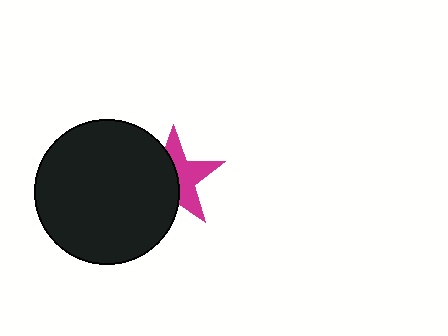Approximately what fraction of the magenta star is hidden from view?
Roughly 51% of the magenta star is hidden behind the black circle.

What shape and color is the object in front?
The object in front is a black circle.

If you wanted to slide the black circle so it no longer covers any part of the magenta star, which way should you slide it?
Slide it left — that is the most direct way to separate the two shapes.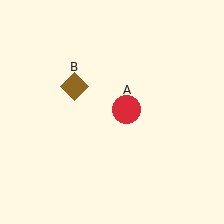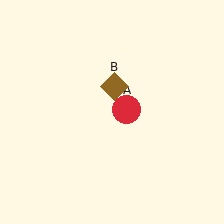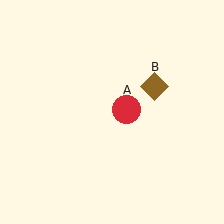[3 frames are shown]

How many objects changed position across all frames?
1 object changed position: brown diamond (object B).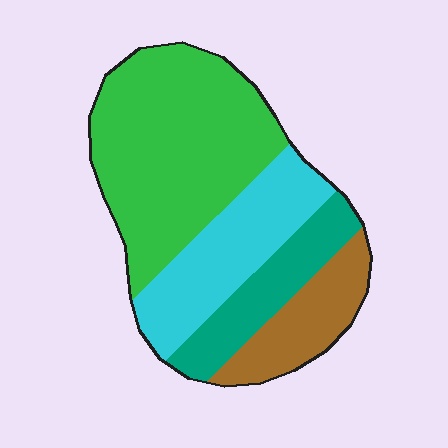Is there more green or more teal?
Green.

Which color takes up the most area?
Green, at roughly 45%.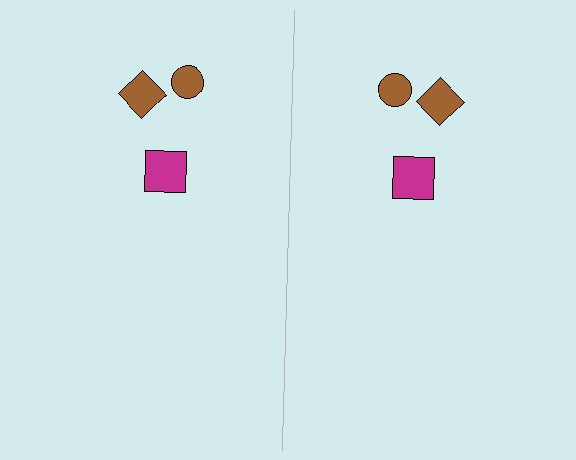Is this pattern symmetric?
Yes, this pattern has bilateral (reflection) symmetry.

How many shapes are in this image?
There are 6 shapes in this image.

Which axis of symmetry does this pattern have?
The pattern has a vertical axis of symmetry running through the center of the image.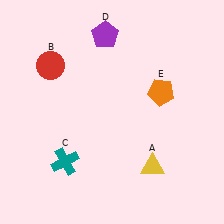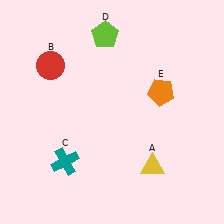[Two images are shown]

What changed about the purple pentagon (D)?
In Image 1, D is purple. In Image 2, it changed to lime.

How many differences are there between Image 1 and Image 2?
There is 1 difference between the two images.